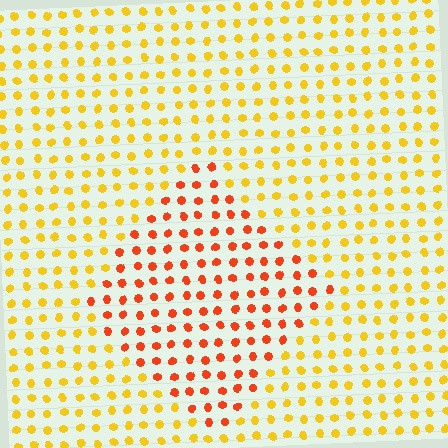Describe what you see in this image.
The image is filled with small yellow elements in a uniform arrangement. A diamond-shaped region is visible where the elements are tinted to a slightly different hue, forming a subtle color boundary.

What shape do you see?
I see a diamond.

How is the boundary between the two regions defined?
The boundary is defined purely by a slight shift in hue (about 38 degrees). Spacing, size, and orientation are identical on both sides.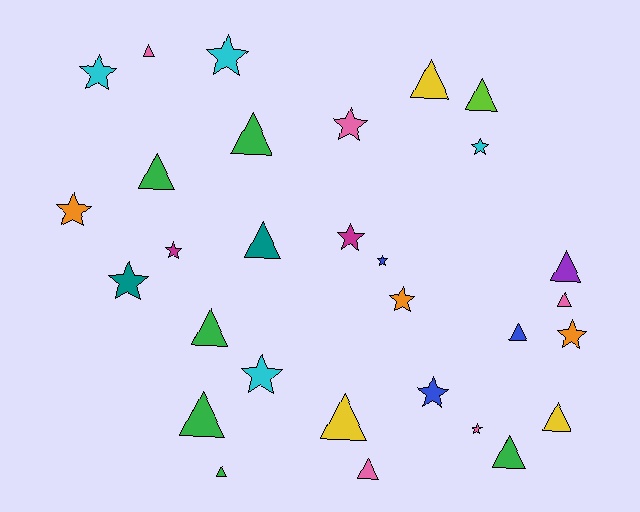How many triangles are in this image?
There are 16 triangles.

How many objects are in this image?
There are 30 objects.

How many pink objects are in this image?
There are 5 pink objects.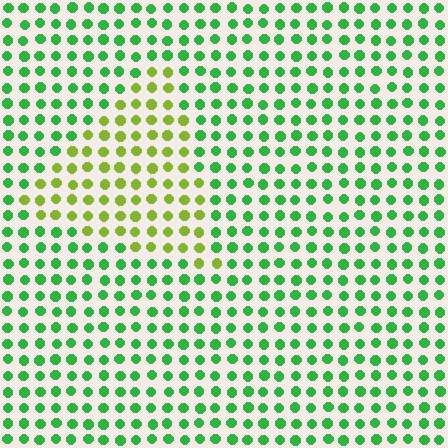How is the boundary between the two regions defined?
The boundary is defined purely by a slight shift in hue (about 47 degrees). Spacing, size, and orientation are identical on both sides.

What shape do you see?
I see a triangle.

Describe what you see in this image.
The image is filled with small green elements in a uniform arrangement. A triangle-shaped region is visible where the elements are tinted to a slightly different hue, forming a subtle color boundary.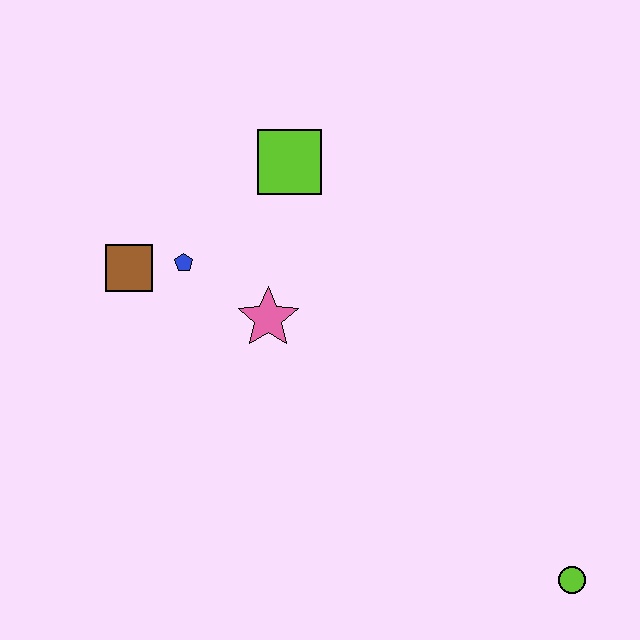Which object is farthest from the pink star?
The lime circle is farthest from the pink star.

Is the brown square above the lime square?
No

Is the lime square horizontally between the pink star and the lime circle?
Yes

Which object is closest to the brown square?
The blue pentagon is closest to the brown square.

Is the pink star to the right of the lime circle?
No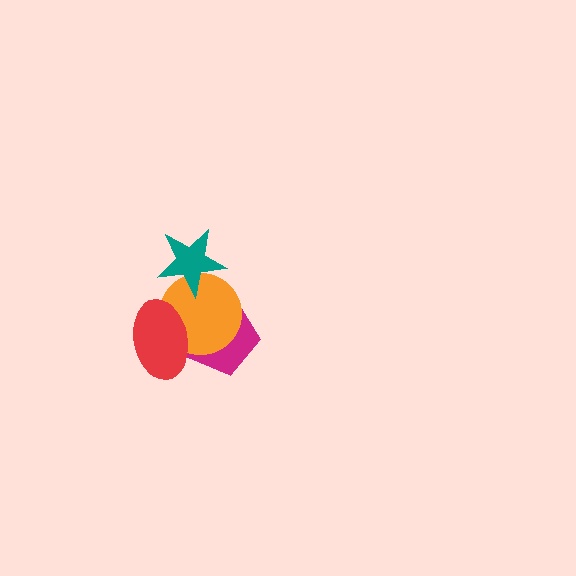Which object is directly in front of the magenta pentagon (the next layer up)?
The orange circle is directly in front of the magenta pentagon.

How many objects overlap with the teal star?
1 object overlaps with the teal star.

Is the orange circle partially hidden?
Yes, it is partially covered by another shape.